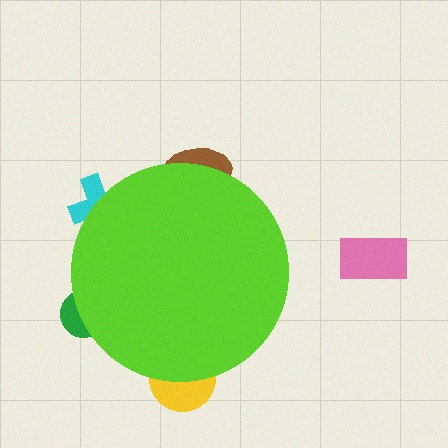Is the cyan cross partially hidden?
Yes, the cyan cross is partially hidden behind the lime circle.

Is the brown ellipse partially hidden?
Yes, the brown ellipse is partially hidden behind the lime circle.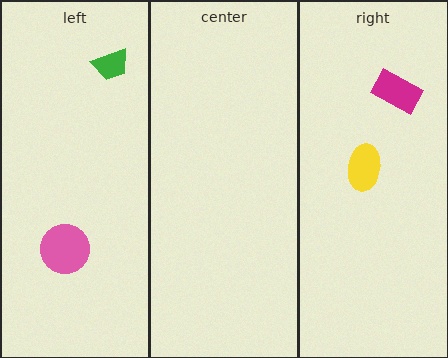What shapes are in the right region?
The magenta rectangle, the yellow ellipse.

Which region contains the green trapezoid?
The left region.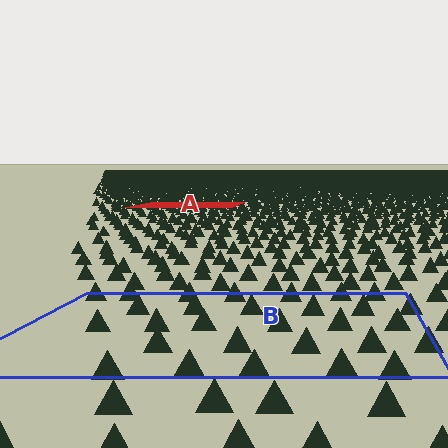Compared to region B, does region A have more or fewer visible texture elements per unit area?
Region A has more texture elements per unit area — they are packed more densely because it is farther away.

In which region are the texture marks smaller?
The texture marks are smaller in region A, because it is farther away.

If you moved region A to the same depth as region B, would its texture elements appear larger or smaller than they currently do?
They would appear larger. At a closer depth, the same texture elements are projected at a bigger on-screen size.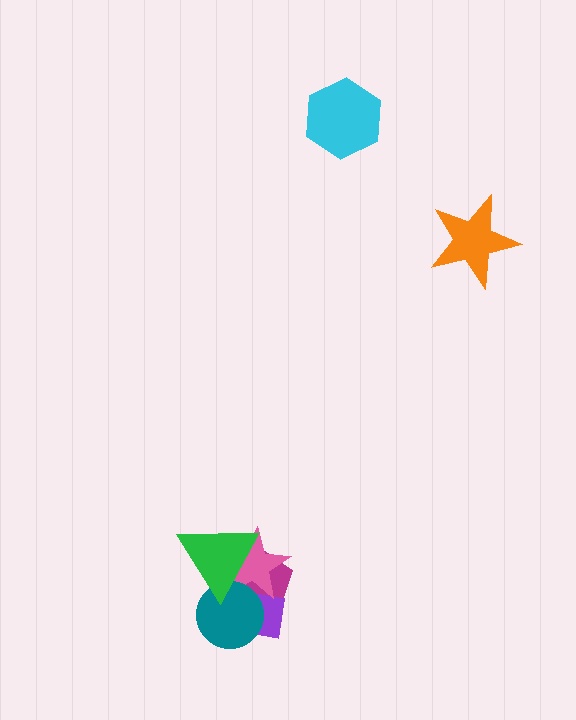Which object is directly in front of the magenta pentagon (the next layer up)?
The purple square is directly in front of the magenta pentagon.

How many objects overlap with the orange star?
0 objects overlap with the orange star.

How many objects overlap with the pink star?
4 objects overlap with the pink star.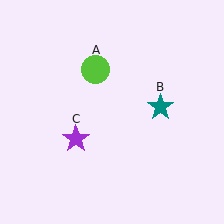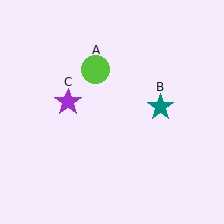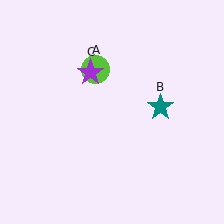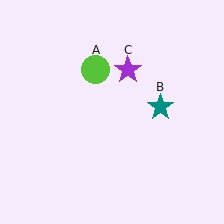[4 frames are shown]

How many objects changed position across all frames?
1 object changed position: purple star (object C).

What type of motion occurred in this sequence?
The purple star (object C) rotated clockwise around the center of the scene.